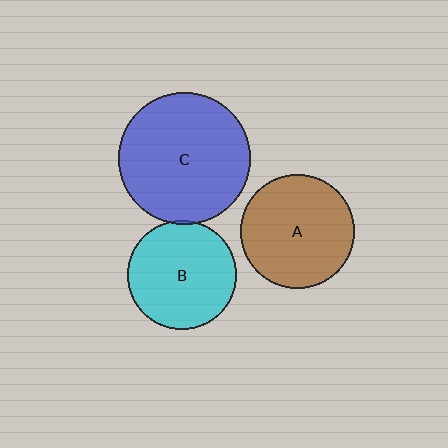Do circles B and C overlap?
Yes.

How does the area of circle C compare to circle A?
Approximately 1.3 times.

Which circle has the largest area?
Circle C (blue).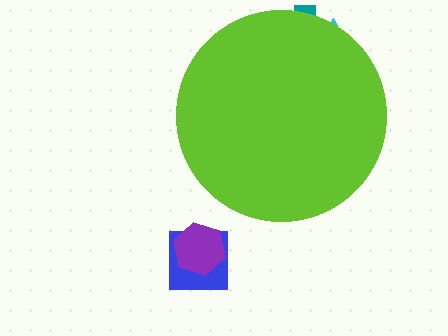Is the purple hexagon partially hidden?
No, the purple hexagon is fully visible.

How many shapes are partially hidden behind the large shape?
2 shapes are partially hidden.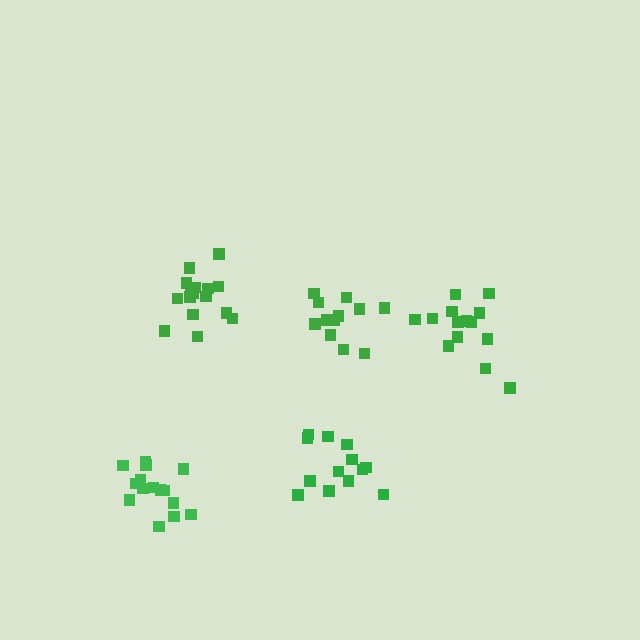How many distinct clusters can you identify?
There are 5 distinct clusters.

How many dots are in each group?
Group 1: 13 dots, Group 2: 16 dots, Group 3: 15 dots, Group 4: 12 dots, Group 5: 14 dots (70 total).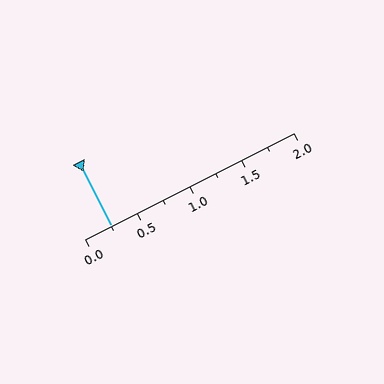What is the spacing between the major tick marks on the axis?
The major ticks are spaced 0.5 apart.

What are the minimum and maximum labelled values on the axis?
The axis runs from 0.0 to 2.0.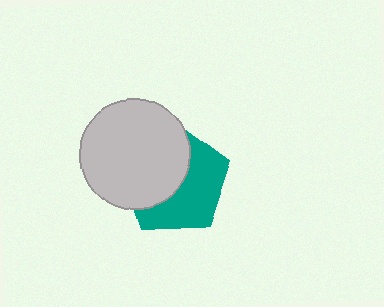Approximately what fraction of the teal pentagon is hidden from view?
Roughly 50% of the teal pentagon is hidden behind the light gray circle.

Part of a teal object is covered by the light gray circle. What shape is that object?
It is a pentagon.